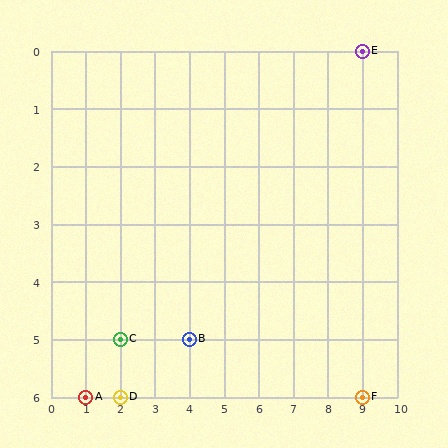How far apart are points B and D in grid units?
Points B and D are 2 columns and 1 row apart (about 2.2 grid units diagonally).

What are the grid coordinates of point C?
Point C is at grid coordinates (2, 5).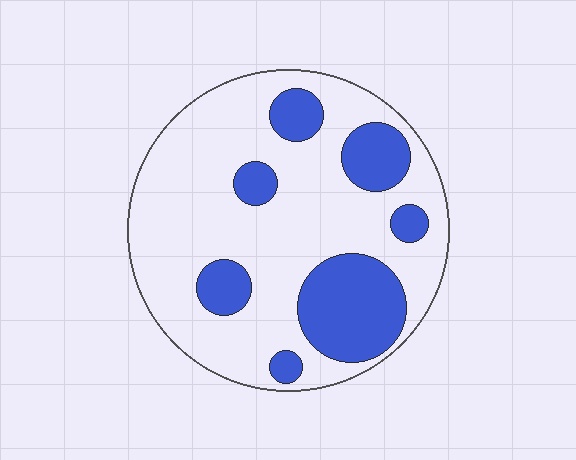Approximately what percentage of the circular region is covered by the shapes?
Approximately 25%.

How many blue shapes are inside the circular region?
7.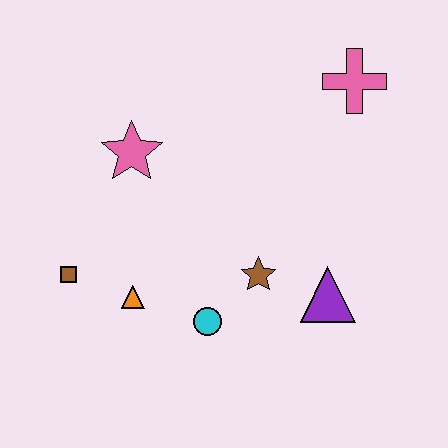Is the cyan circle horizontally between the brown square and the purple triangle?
Yes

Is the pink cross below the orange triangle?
No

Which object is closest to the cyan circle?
The brown star is closest to the cyan circle.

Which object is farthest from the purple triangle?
The brown square is farthest from the purple triangle.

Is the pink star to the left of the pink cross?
Yes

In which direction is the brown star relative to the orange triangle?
The brown star is to the right of the orange triangle.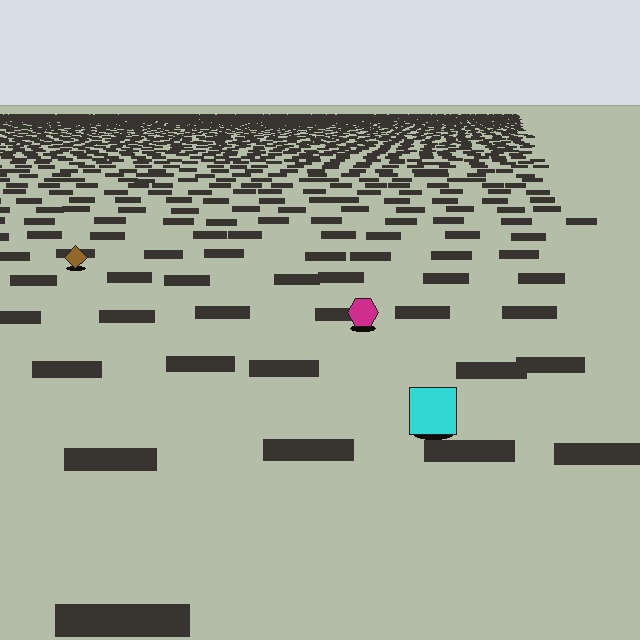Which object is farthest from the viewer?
The brown diamond is farthest from the viewer. It appears smaller and the ground texture around it is denser.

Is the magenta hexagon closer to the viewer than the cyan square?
No. The cyan square is closer — you can tell from the texture gradient: the ground texture is coarser near it.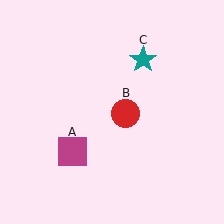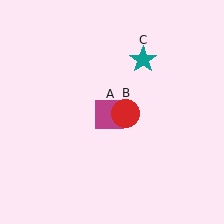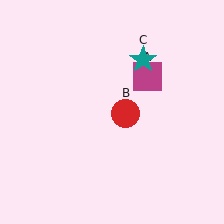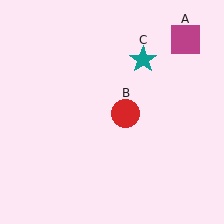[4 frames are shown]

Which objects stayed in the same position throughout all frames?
Red circle (object B) and teal star (object C) remained stationary.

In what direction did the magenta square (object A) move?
The magenta square (object A) moved up and to the right.